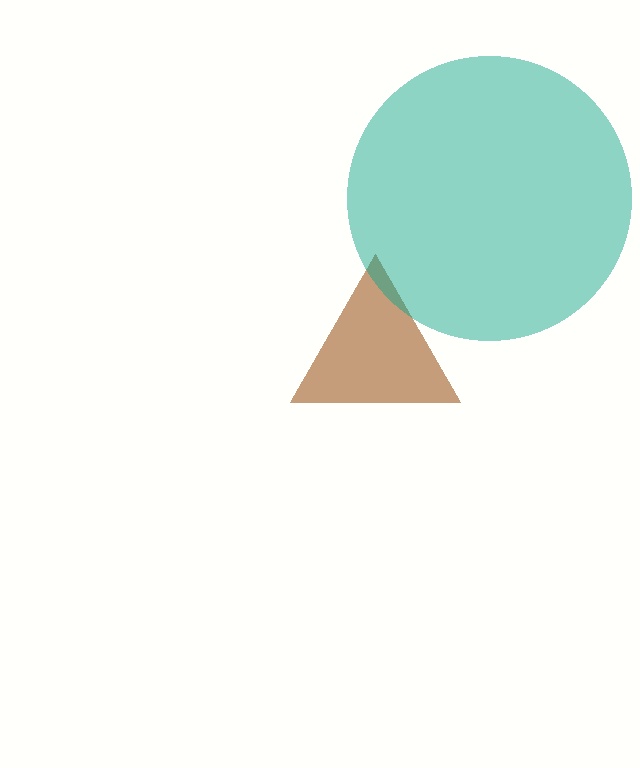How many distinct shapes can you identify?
There are 2 distinct shapes: a brown triangle, a teal circle.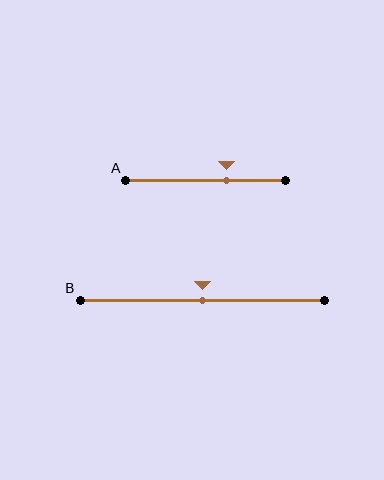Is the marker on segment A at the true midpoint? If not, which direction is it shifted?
No, the marker on segment A is shifted to the right by about 13% of the segment length.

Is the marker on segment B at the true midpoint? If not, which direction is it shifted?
Yes, the marker on segment B is at the true midpoint.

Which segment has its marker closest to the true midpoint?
Segment B has its marker closest to the true midpoint.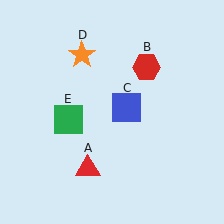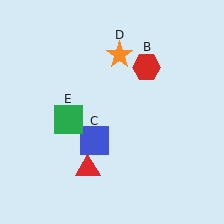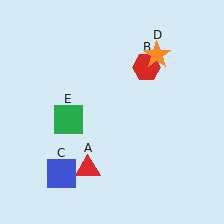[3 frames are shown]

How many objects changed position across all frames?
2 objects changed position: blue square (object C), orange star (object D).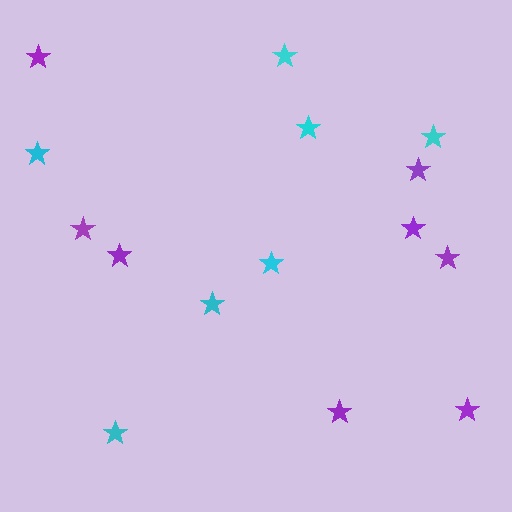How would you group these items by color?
There are 2 groups: one group of cyan stars (7) and one group of purple stars (8).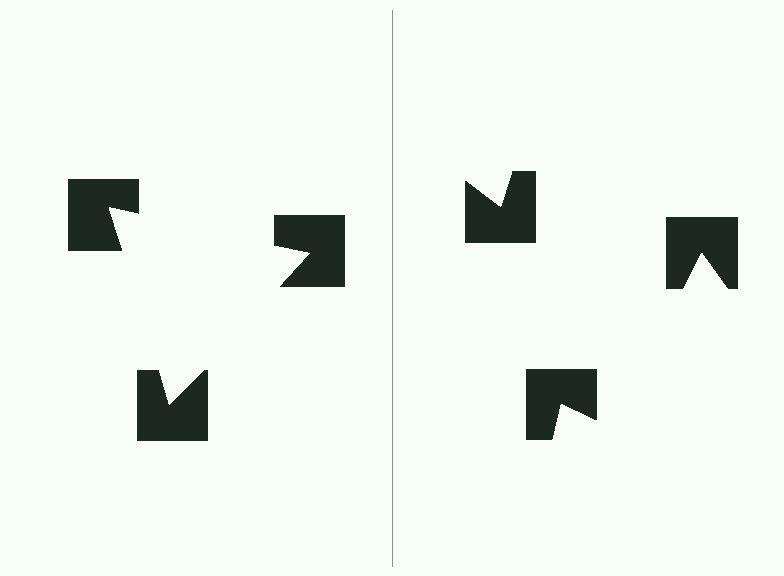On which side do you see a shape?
An illusory triangle appears on the left side. On the right side the wedge cuts are rotated, so no coherent shape forms.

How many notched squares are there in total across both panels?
6 — 3 on each side.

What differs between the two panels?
The notched squares are positioned identically on both sides; only the wedge orientations differ. On the left they align to a triangle; on the right they are misaligned.